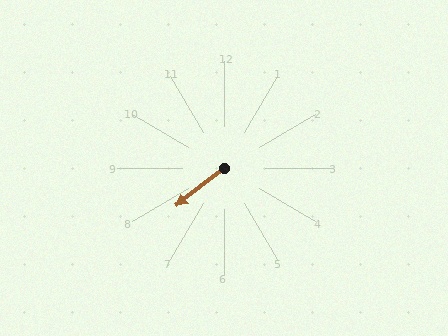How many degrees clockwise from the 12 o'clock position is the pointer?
Approximately 232 degrees.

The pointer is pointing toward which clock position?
Roughly 8 o'clock.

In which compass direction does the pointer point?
Southwest.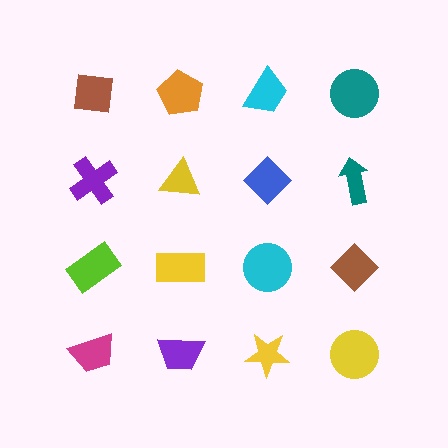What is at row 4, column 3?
A yellow star.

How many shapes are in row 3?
4 shapes.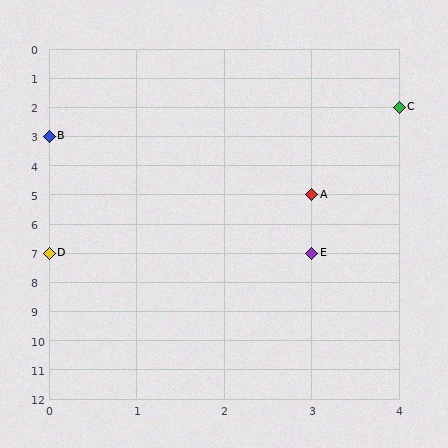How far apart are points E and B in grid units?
Points E and B are 3 columns and 4 rows apart (about 5.0 grid units diagonally).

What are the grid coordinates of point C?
Point C is at grid coordinates (4, 2).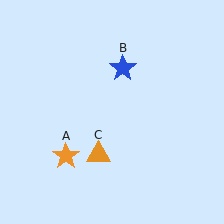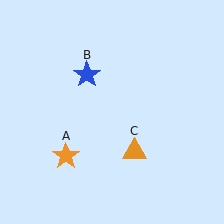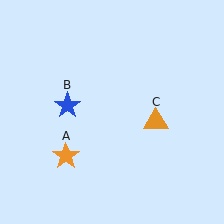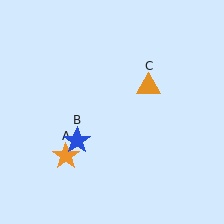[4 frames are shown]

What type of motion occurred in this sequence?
The blue star (object B), orange triangle (object C) rotated counterclockwise around the center of the scene.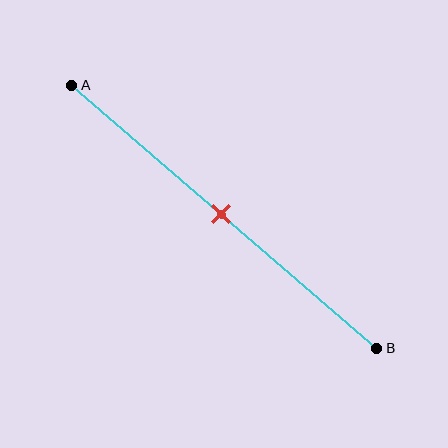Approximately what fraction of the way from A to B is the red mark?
The red mark is approximately 50% of the way from A to B.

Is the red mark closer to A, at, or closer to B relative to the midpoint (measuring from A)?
The red mark is approximately at the midpoint of segment AB.